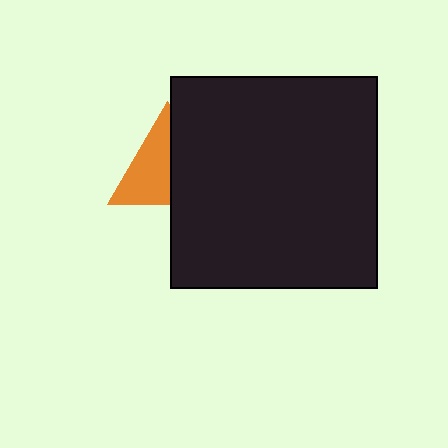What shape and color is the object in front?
The object in front is a black rectangle.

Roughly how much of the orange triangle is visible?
About half of it is visible (roughly 53%).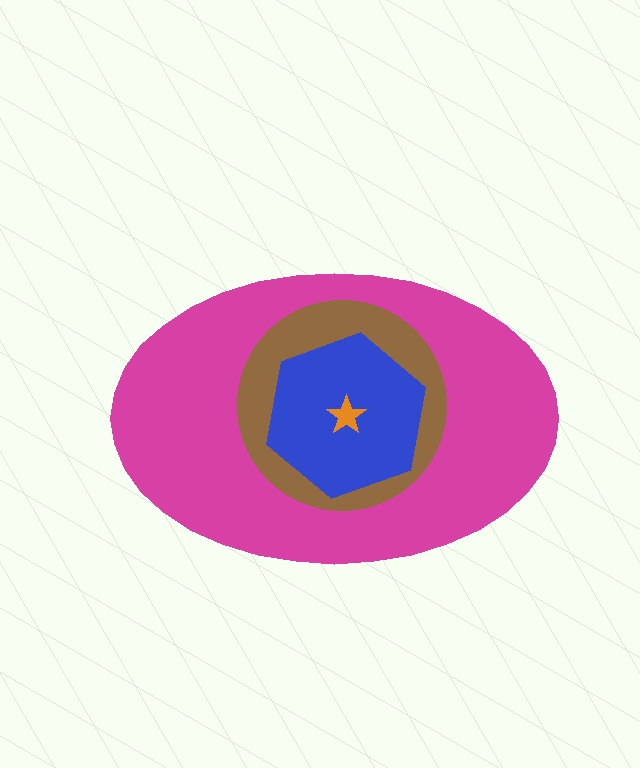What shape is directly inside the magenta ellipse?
The brown circle.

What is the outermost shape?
The magenta ellipse.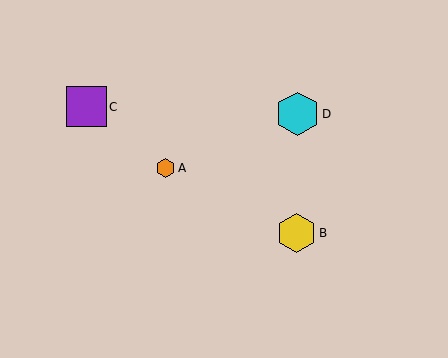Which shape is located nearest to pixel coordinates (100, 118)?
The purple square (labeled C) at (86, 107) is nearest to that location.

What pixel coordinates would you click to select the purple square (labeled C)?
Click at (86, 107) to select the purple square C.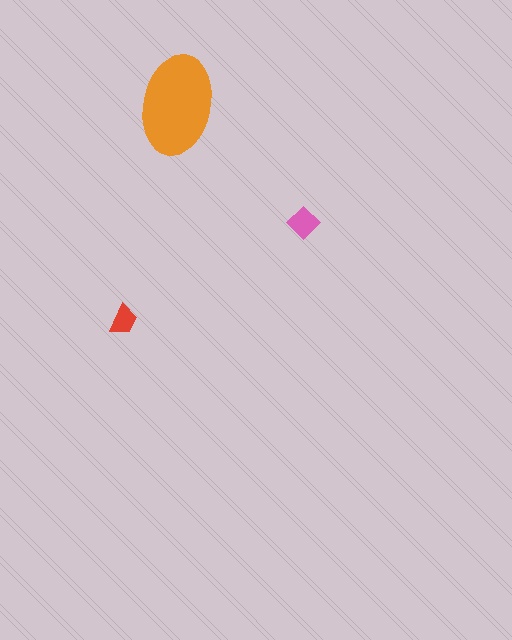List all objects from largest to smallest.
The orange ellipse, the pink diamond, the red trapezoid.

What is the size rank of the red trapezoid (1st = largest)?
3rd.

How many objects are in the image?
There are 3 objects in the image.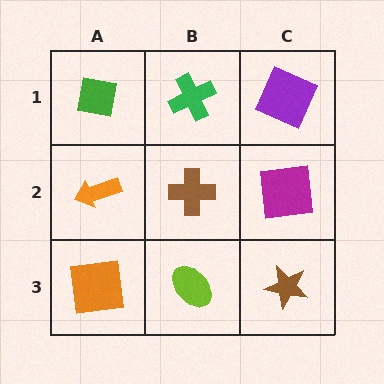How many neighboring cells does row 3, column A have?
2.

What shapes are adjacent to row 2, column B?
A green cross (row 1, column B), a lime ellipse (row 3, column B), an orange arrow (row 2, column A), a magenta square (row 2, column C).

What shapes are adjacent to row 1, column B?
A brown cross (row 2, column B), a green square (row 1, column A), a purple square (row 1, column C).